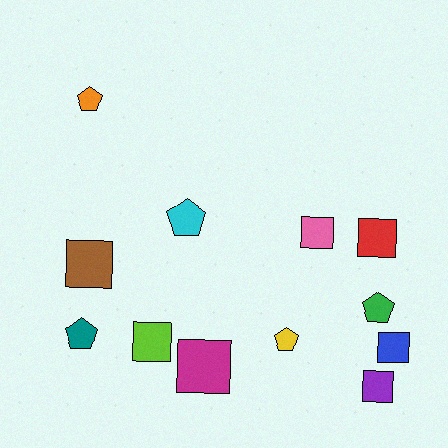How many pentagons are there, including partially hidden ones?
There are 5 pentagons.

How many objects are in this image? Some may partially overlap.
There are 12 objects.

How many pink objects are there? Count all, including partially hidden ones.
There is 1 pink object.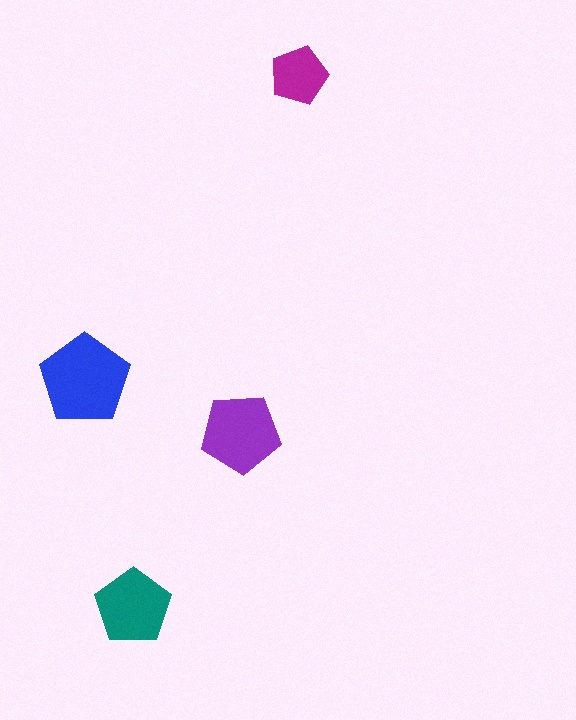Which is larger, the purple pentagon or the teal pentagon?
The purple one.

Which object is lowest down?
The teal pentagon is bottommost.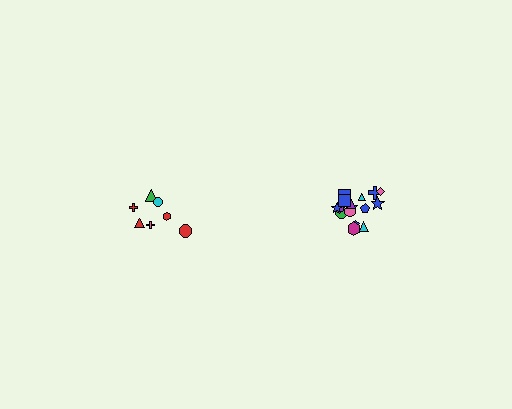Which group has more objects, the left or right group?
The right group.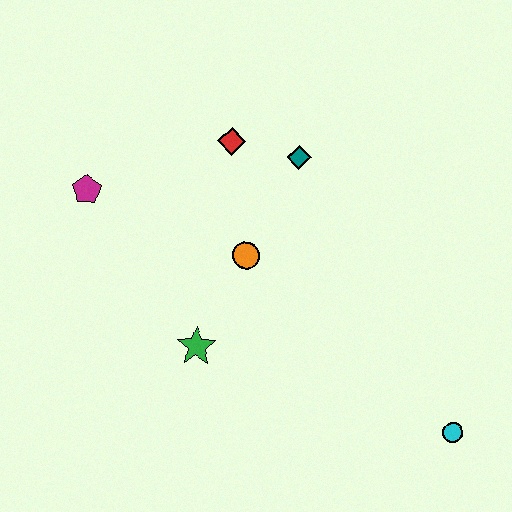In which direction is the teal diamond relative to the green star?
The teal diamond is above the green star.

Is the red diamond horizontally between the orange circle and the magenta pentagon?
Yes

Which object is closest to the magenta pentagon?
The red diamond is closest to the magenta pentagon.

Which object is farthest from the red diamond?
The cyan circle is farthest from the red diamond.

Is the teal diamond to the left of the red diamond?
No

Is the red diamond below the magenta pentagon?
No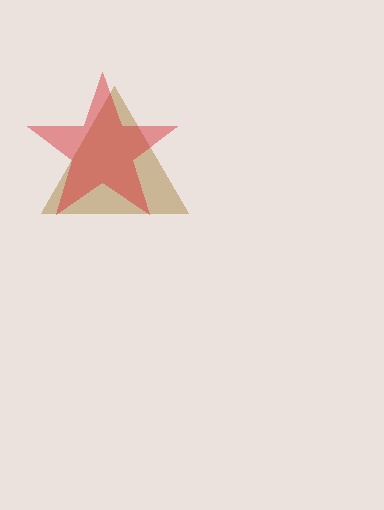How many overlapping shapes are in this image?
There are 2 overlapping shapes in the image.